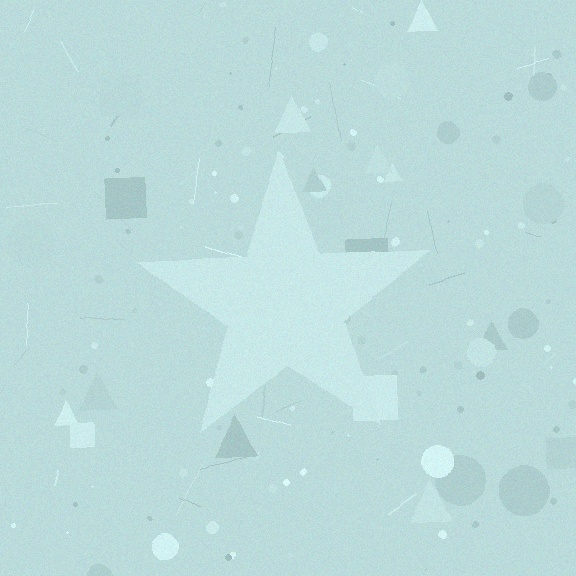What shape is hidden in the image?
A star is hidden in the image.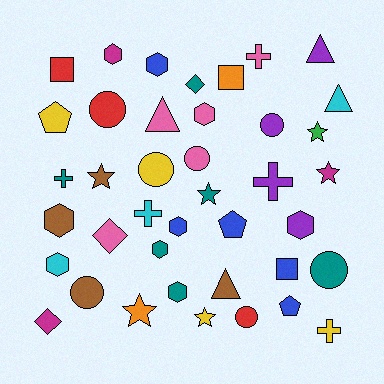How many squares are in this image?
There are 3 squares.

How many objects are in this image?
There are 40 objects.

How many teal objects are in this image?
There are 6 teal objects.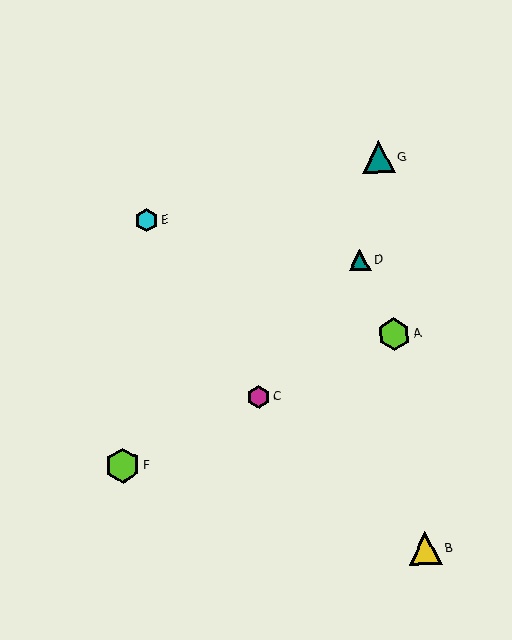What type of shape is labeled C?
Shape C is a magenta hexagon.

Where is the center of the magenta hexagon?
The center of the magenta hexagon is at (259, 397).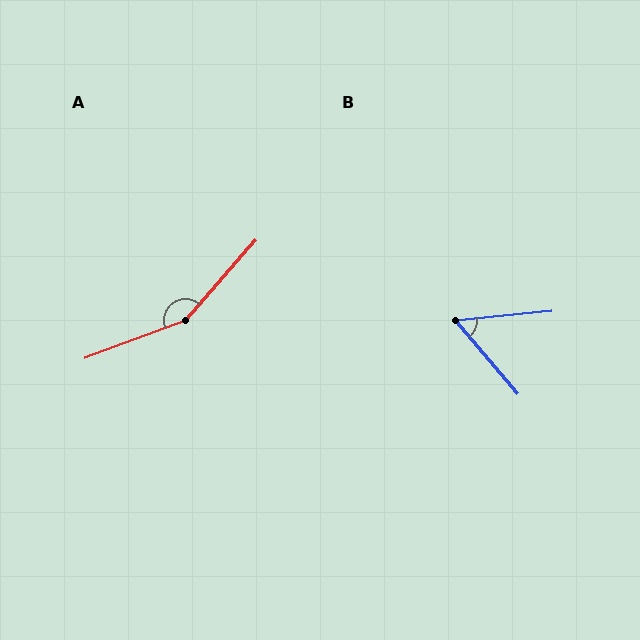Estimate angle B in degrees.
Approximately 55 degrees.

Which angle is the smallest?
B, at approximately 55 degrees.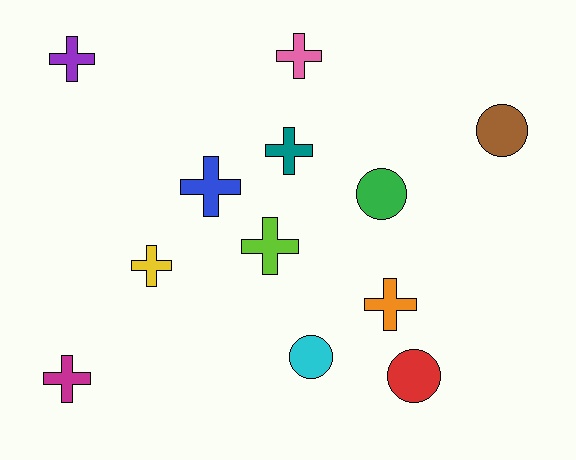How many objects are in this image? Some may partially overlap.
There are 12 objects.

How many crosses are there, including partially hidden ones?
There are 8 crosses.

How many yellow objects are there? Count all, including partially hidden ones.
There is 1 yellow object.